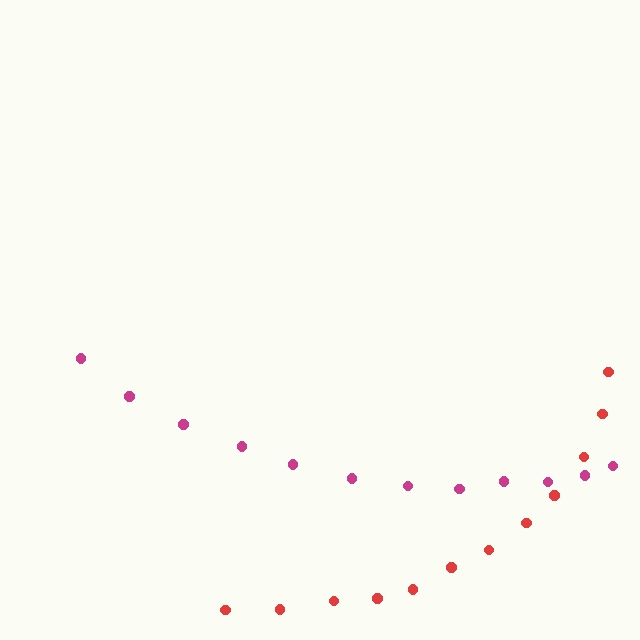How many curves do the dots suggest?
There are 2 distinct paths.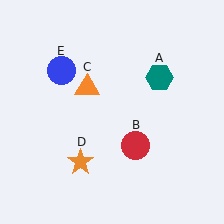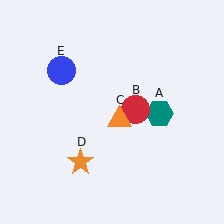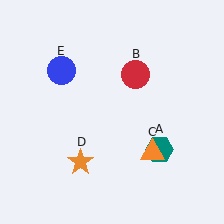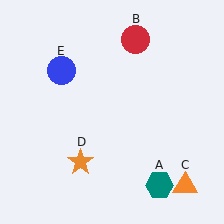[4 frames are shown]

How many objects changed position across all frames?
3 objects changed position: teal hexagon (object A), red circle (object B), orange triangle (object C).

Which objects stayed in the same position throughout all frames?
Orange star (object D) and blue circle (object E) remained stationary.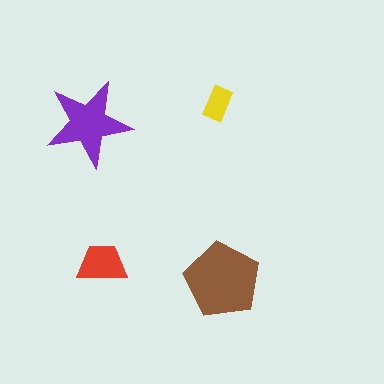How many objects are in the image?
There are 4 objects in the image.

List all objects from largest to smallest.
The brown pentagon, the purple star, the red trapezoid, the yellow rectangle.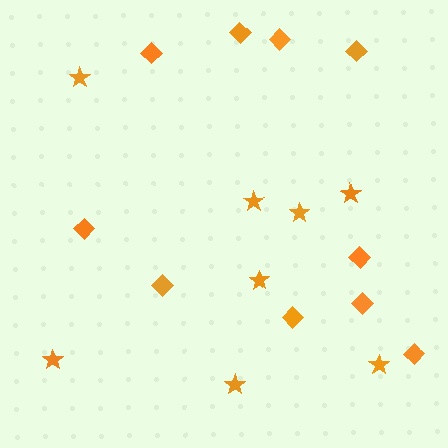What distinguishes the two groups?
There are 2 groups: one group of diamonds (10) and one group of stars (8).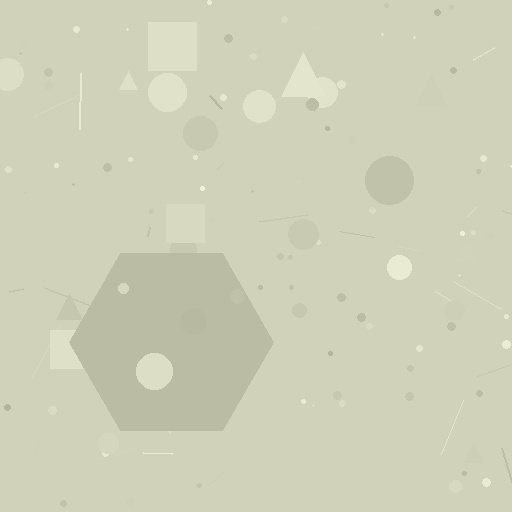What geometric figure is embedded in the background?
A hexagon is embedded in the background.